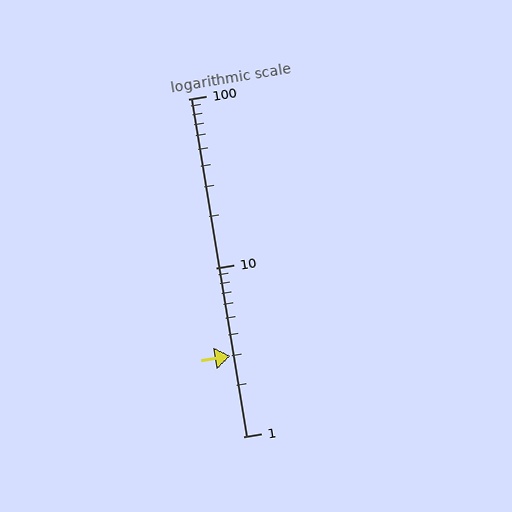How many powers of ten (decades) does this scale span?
The scale spans 2 decades, from 1 to 100.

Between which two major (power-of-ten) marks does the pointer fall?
The pointer is between 1 and 10.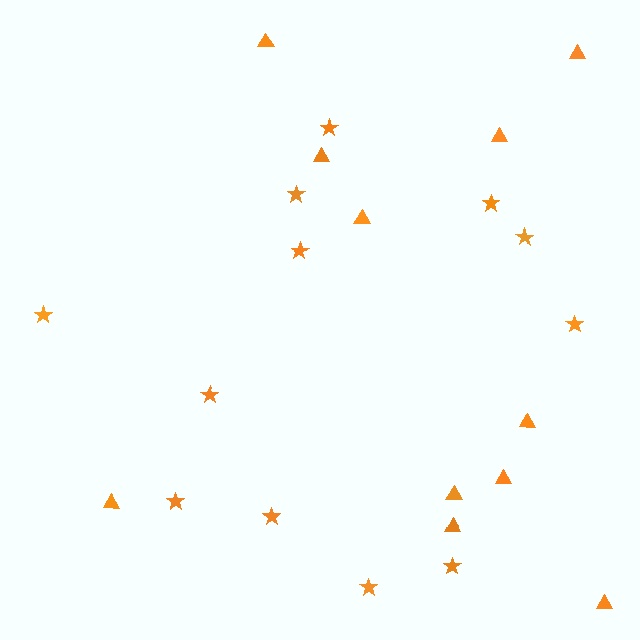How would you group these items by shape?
There are 2 groups: one group of triangles (11) and one group of stars (12).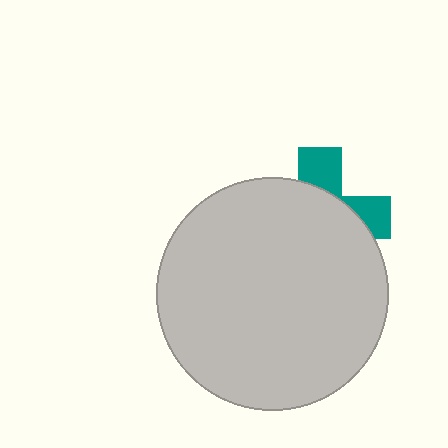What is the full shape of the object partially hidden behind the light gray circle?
The partially hidden object is a teal cross.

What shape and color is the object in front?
The object in front is a light gray circle.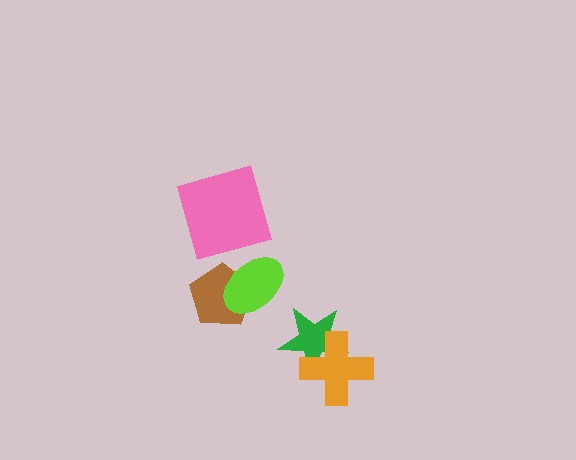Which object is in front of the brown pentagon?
The lime ellipse is in front of the brown pentagon.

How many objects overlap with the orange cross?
1 object overlaps with the orange cross.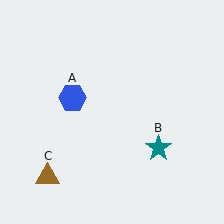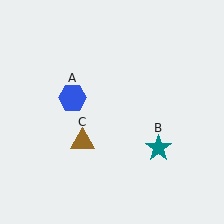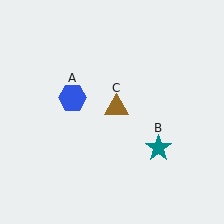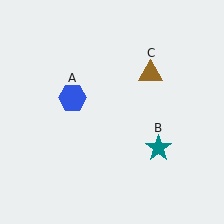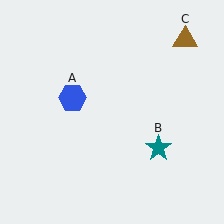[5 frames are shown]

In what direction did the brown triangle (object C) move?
The brown triangle (object C) moved up and to the right.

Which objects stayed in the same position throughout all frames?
Blue hexagon (object A) and teal star (object B) remained stationary.